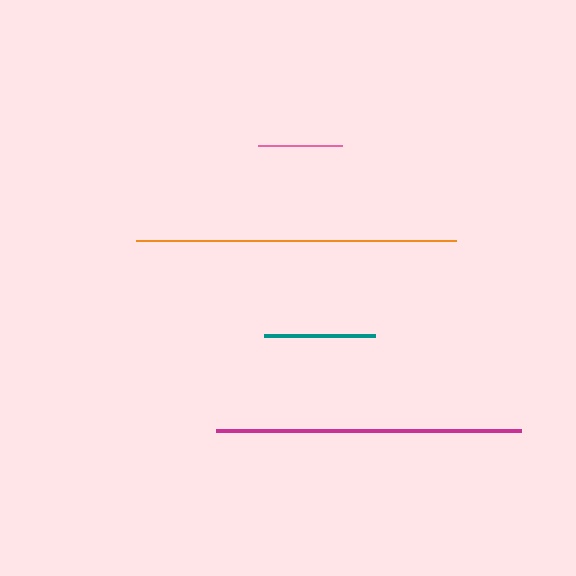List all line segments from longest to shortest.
From longest to shortest: orange, magenta, teal, pink.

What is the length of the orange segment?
The orange segment is approximately 320 pixels long.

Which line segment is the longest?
The orange line is the longest at approximately 320 pixels.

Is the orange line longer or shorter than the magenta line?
The orange line is longer than the magenta line.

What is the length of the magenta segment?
The magenta segment is approximately 305 pixels long.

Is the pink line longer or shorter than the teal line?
The teal line is longer than the pink line.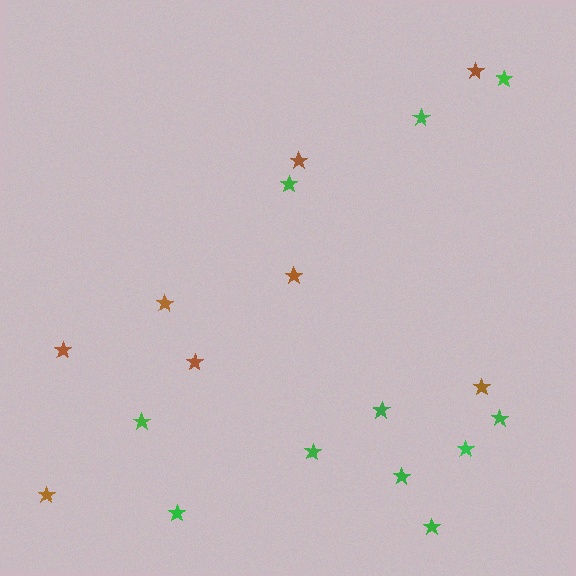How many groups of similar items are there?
There are 2 groups: one group of green stars (11) and one group of brown stars (8).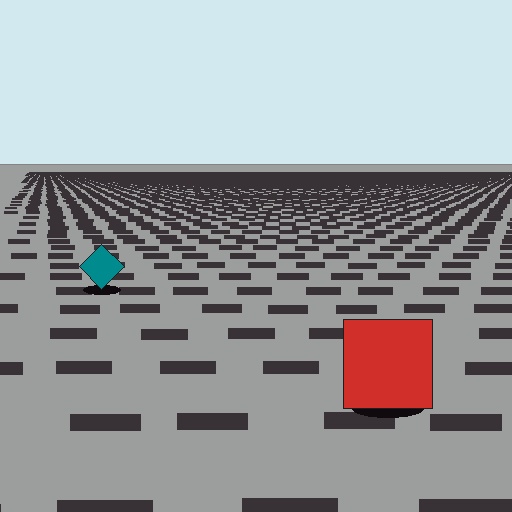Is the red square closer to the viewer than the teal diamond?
Yes. The red square is closer — you can tell from the texture gradient: the ground texture is coarser near it.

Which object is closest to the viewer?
The red square is closest. The texture marks near it are larger and more spread out.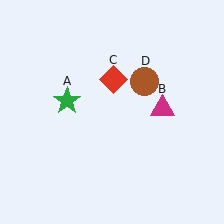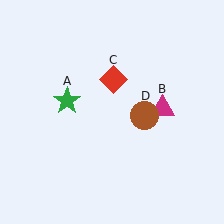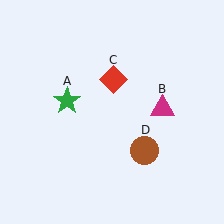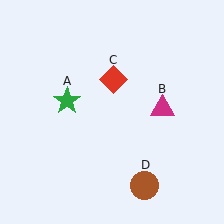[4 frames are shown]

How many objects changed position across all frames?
1 object changed position: brown circle (object D).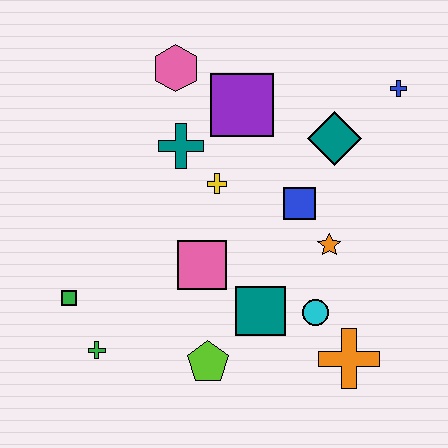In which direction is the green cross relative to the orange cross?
The green cross is to the left of the orange cross.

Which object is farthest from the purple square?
The green cross is farthest from the purple square.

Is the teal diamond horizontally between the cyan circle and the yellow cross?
No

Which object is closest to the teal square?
The cyan circle is closest to the teal square.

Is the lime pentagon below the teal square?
Yes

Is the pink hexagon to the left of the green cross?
No